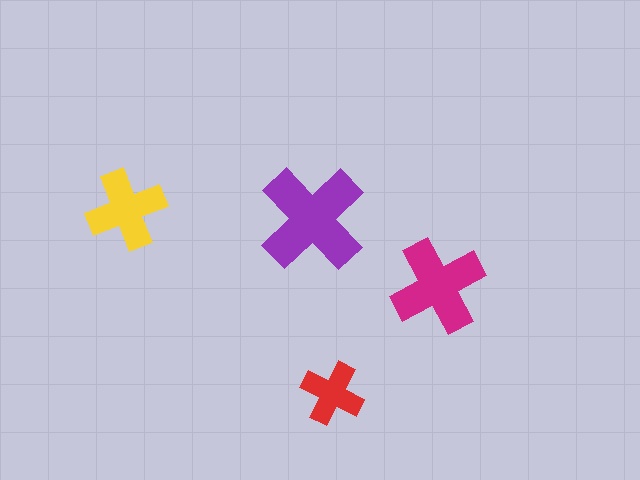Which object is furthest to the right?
The magenta cross is rightmost.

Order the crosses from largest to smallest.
the purple one, the magenta one, the yellow one, the red one.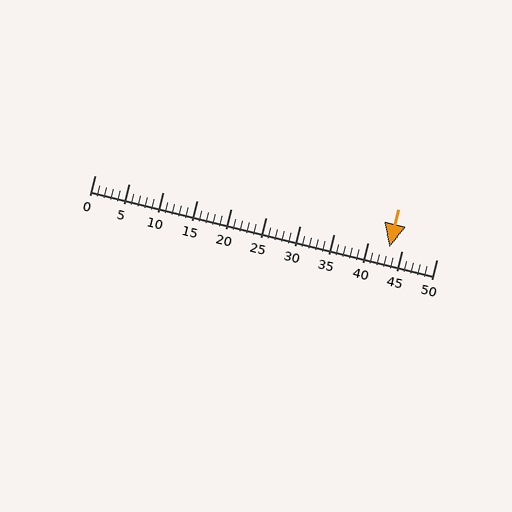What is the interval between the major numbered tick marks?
The major tick marks are spaced 5 units apart.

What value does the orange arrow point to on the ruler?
The orange arrow points to approximately 43.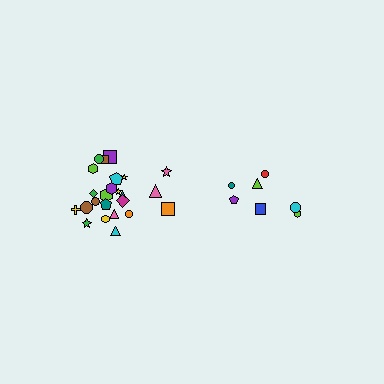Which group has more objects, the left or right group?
The left group.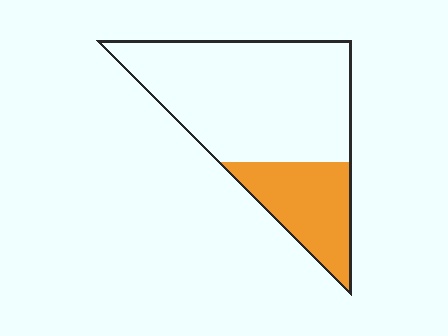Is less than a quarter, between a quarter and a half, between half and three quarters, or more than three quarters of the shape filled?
Between a quarter and a half.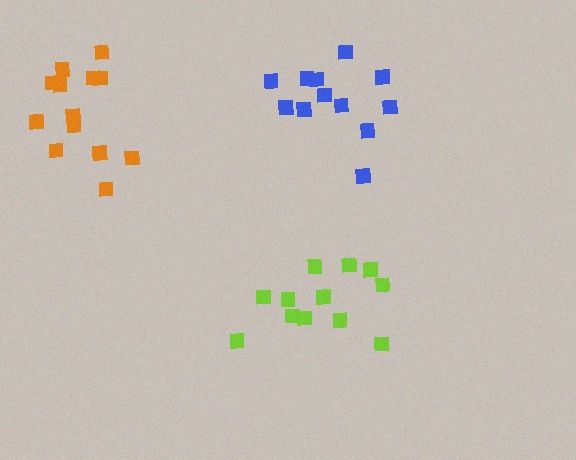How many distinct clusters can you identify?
There are 3 distinct clusters.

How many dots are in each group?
Group 1: 12 dots, Group 2: 13 dots, Group 3: 12 dots (37 total).